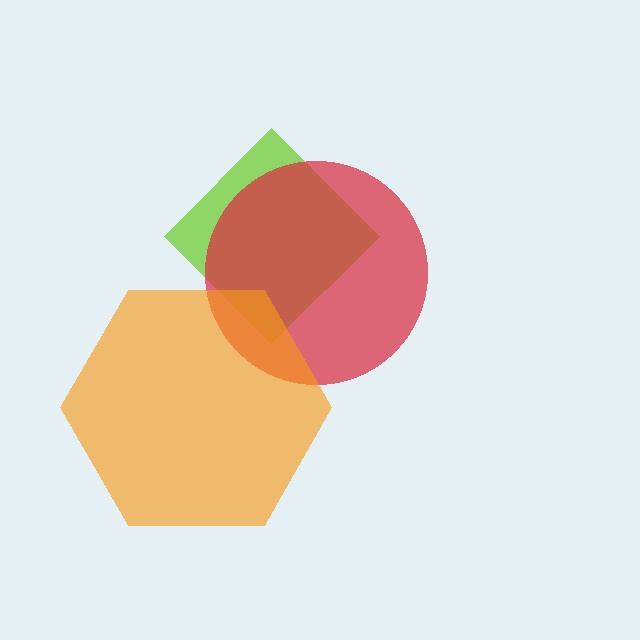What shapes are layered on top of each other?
The layered shapes are: a lime diamond, a red circle, an orange hexagon.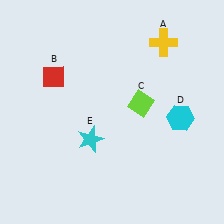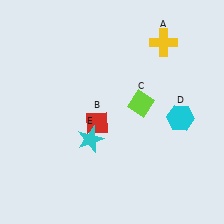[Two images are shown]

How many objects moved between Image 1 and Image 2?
1 object moved between the two images.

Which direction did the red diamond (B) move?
The red diamond (B) moved down.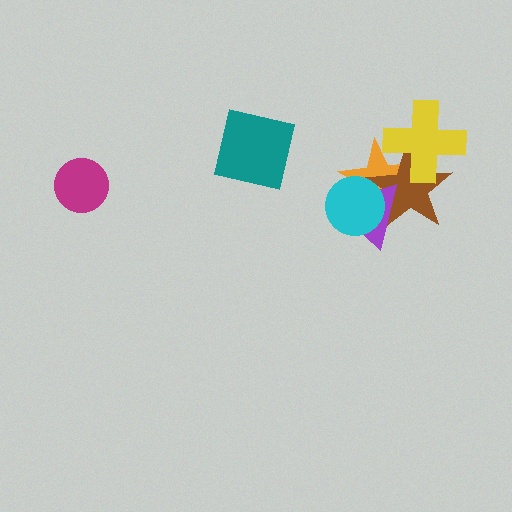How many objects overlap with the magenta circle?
0 objects overlap with the magenta circle.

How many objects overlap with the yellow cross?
2 objects overlap with the yellow cross.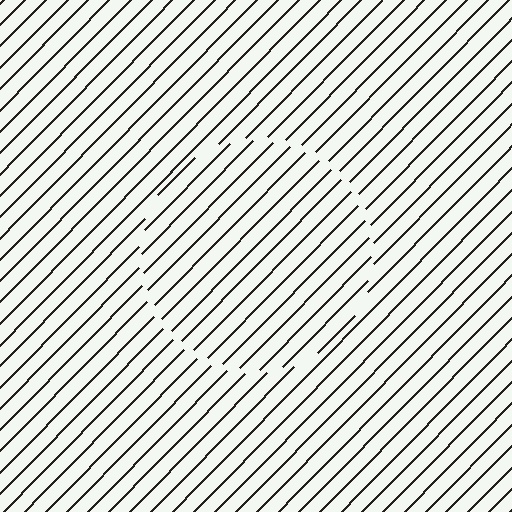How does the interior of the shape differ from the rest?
The interior of the shape contains the same grating, shifted by half a period — the contour is defined by the phase discontinuity where line-ends from the inner and outer gratings abut.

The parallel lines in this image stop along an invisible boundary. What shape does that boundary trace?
An illusory circle. The interior of the shape contains the same grating, shifted by half a period — the contour is defined by the phase discontinuity where line-ends from the inner and outer gratings abut.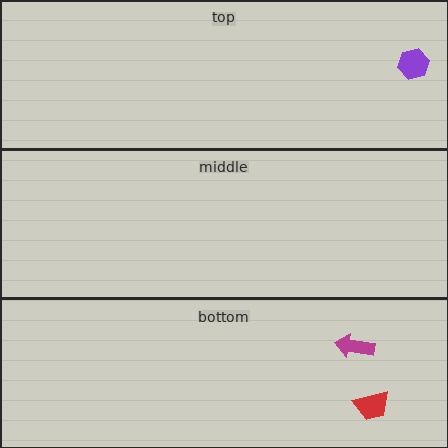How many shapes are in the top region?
1.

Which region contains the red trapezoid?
The bottom region.